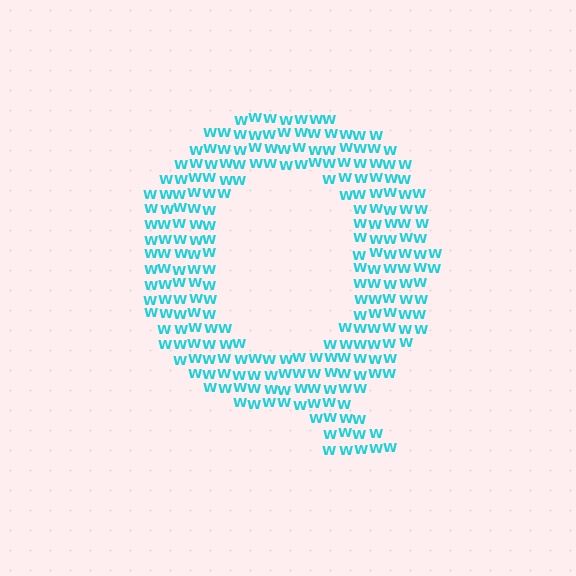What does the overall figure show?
The overall figure shows the letter Q.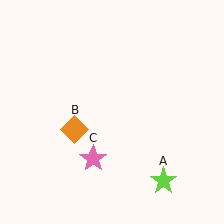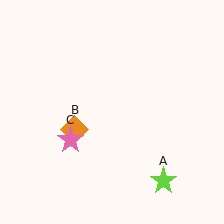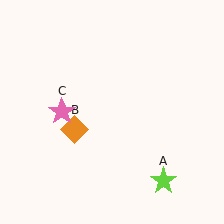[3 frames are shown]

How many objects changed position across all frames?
1 object changed position: pink star (object C).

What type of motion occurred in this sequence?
The pink star (object C) rotated clockwise around the center of the scene.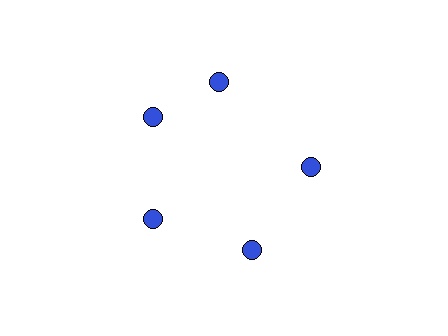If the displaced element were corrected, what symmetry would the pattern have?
It would have 5-fold rotational symmetry — the pattern would map onto itself every 72 degrees.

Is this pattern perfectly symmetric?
No. The 5 blue circles are arranged in a ring, but one element near the 1 o'clock position is rotated out of alignment along the ring, breaking the 5-fold rotational symmetry.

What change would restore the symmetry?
The symmetry would be restored by rotating it back into even spacing with its neighbors so that all 5 circles sit at equal angles and equal distance from the center.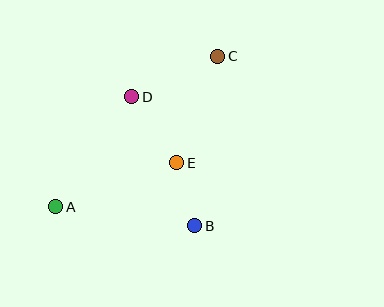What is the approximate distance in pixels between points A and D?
The distance between A and D is approximately 134 pixels.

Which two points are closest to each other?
Points B and E are closest to each other.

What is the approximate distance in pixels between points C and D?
The distance between C and D is approximately 95 pixels.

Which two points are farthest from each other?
Points A and C are farthest from each other.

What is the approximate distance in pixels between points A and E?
The distance between A and E is approximately 129 pixels.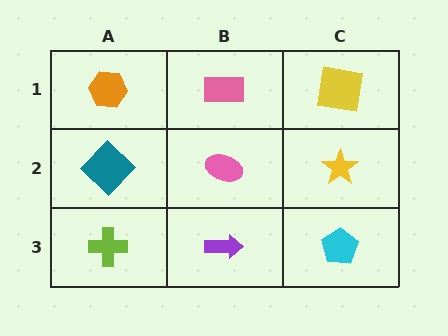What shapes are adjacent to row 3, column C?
A yellow star (row 2, column C), a purple arrow (row 3, column B).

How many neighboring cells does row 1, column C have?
2.